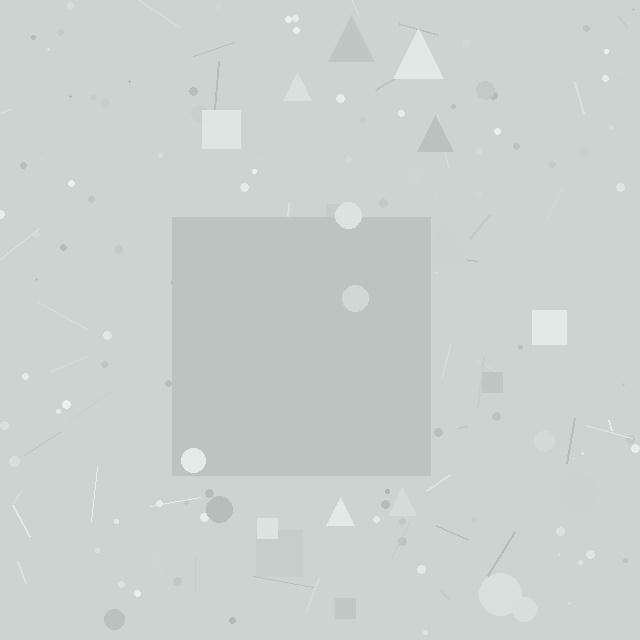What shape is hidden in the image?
A square is hidden in the image.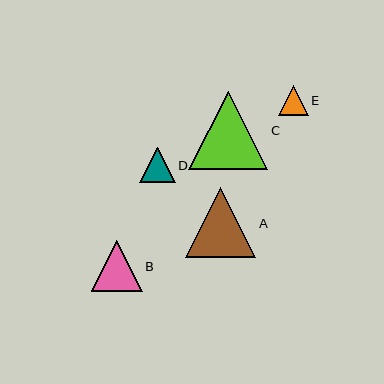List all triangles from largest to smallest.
From largest to smallest: C, A, B, D, E.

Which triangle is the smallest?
Triangle E is the smallest with a size of approximately 30 pixels.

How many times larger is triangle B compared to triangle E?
Triangle B is approximately 1.7 times the size of triangle E.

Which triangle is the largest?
Triangle C is the largest with a size of approximately 79 pixels.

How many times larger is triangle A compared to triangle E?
Triangle A is approximately 2.3 times the size of triangle E.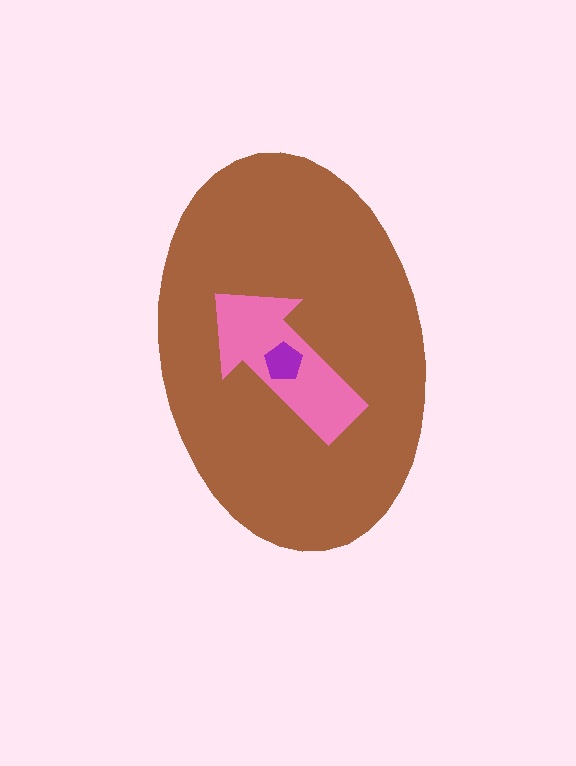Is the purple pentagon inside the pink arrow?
Yes.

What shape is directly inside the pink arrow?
The purple pentagon.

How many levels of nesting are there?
3.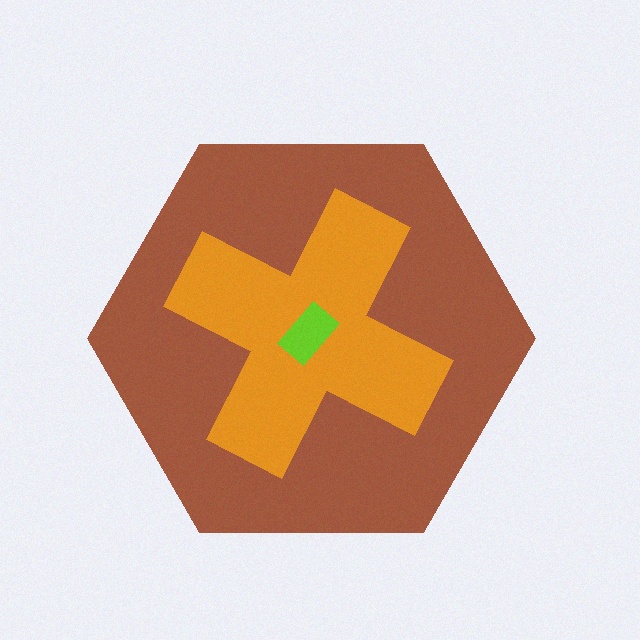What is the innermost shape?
The lime rectangle.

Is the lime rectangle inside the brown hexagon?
Yes.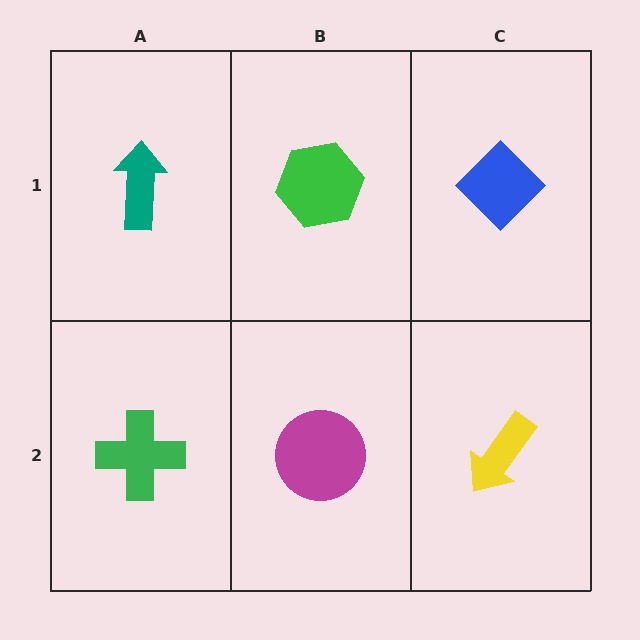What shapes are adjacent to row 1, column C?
A yellow arrow (row 2, column C), a green hexagon (row 1, column B).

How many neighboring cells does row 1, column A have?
2.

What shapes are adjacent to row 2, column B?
A green hexagon (row 1, column B), a green cross (row 2, column A), a yellow arrow (row 2, column C).